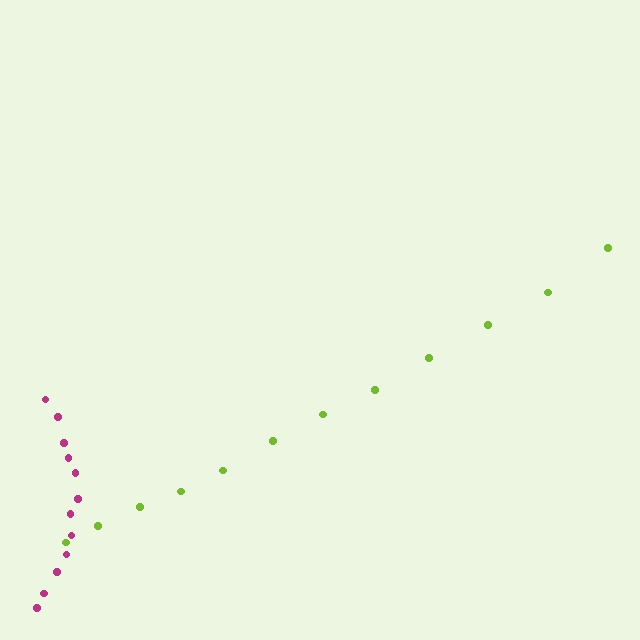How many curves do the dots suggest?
There are 2 distinct paths.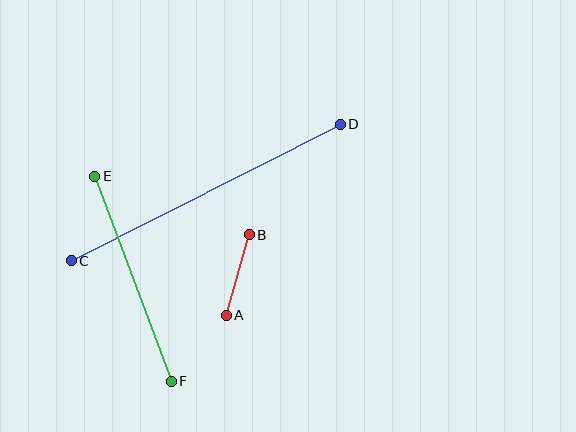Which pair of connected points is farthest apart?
Points C and D are farthest apart.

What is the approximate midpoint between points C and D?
The midpoint is at approximately (206, 192) pixels.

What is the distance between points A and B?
The distance is approximately 84 pixels.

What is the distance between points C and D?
The distance is approximately 302 pixels.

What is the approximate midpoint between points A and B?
The midpoint is at approximately (238, 275) pixels.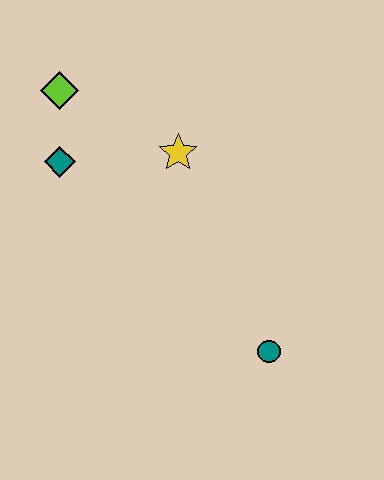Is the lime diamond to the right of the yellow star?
No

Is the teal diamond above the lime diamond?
No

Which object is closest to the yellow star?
The teal diamond is closest to the yellow star.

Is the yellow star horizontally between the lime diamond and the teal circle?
Yes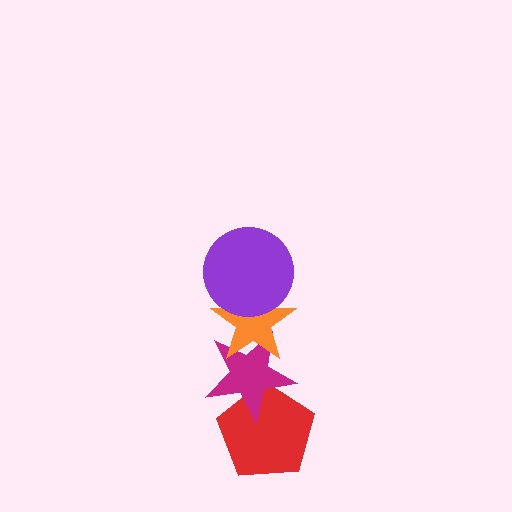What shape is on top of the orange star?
The purple circle is on top of the orange star.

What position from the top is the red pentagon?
The red pentagon is 4th from the top.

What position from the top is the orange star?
The orange star is 2nd from the top.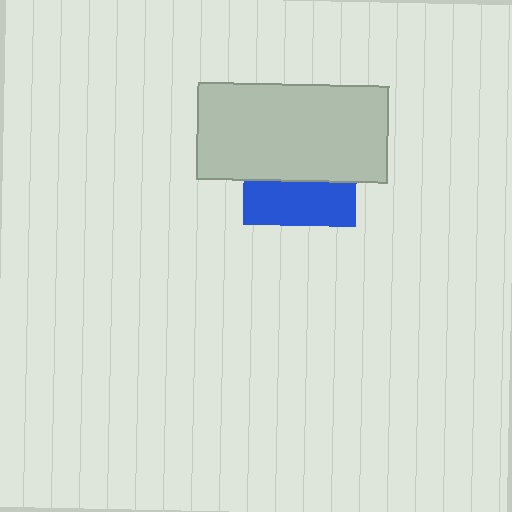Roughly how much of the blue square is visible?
A small part of it is visible (roughly 39%).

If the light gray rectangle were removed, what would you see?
You would see the complete blue square.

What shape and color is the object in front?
The object in front is a light gray rectangle.